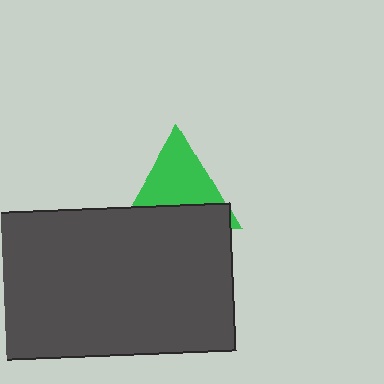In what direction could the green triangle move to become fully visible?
The green triangle could move up. That would shift it out from behind the dark gray rectangle entirely.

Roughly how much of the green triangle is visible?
About half of it is visible (roughly 57%).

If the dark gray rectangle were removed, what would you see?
You would see the complete green triangle.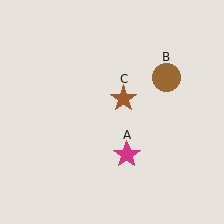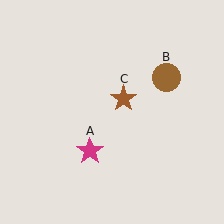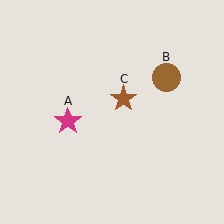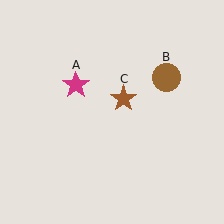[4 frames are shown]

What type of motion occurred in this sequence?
The magenta star (object A) rotated clockwise around the center of the scene.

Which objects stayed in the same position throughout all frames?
Brown circle (object B) and brown star (object C) remained stationary.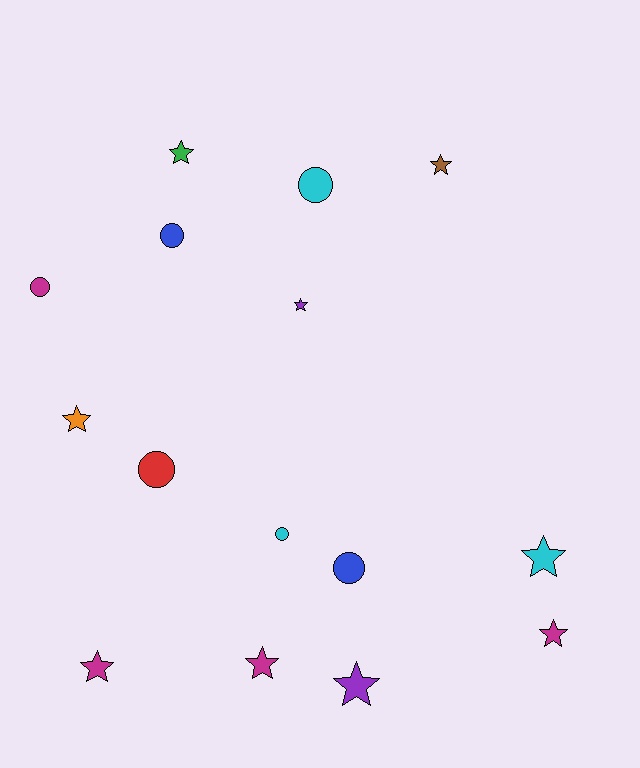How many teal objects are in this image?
There are no teal objects.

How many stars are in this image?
There are 9 stars.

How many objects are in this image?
There are 15 objects.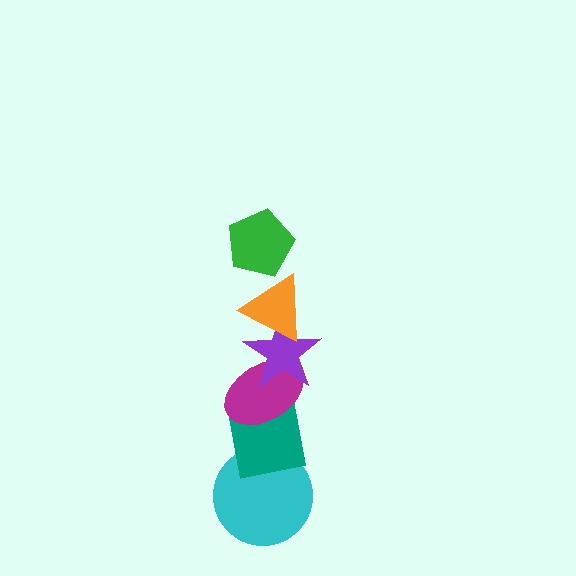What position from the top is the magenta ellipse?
The magenta ellipse is 4th from the top.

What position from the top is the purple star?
The purple star is 3rd from the top.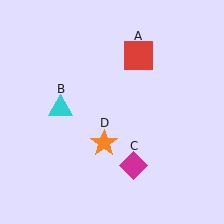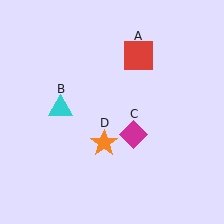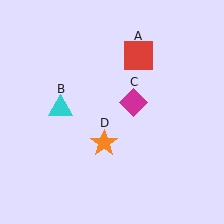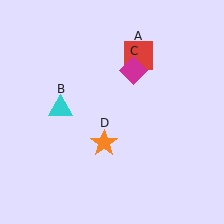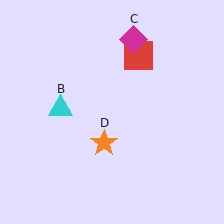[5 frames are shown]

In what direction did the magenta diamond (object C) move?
The magenta diamond (object C) moved up.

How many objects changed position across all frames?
1 object changed position: magenta diamond (object C).